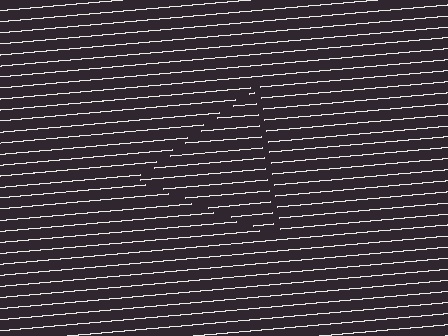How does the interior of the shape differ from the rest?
The interior of the shape contains the same grating, shifted by half a period — the contour is defined by the phase discontinuity where line-ends from the inner and outer gratings abut.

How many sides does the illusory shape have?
3 sides — the line-ends trace a triangle.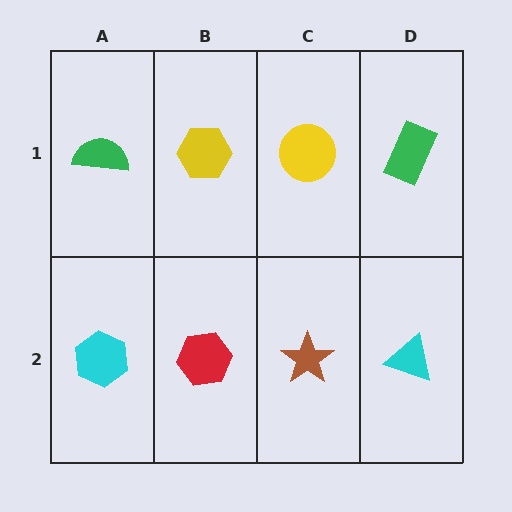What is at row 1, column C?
A yellow circle.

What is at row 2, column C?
A brown star.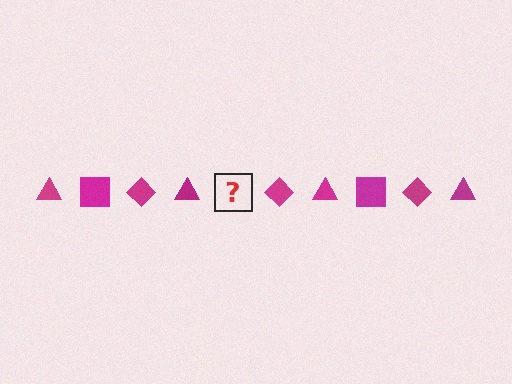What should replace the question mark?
The question mark should be replaced with a magenta square.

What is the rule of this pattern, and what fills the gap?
The rule is that the pattern cycles through triangle, square, diamond shapes in magenta. The gap should be filled with a magenta square.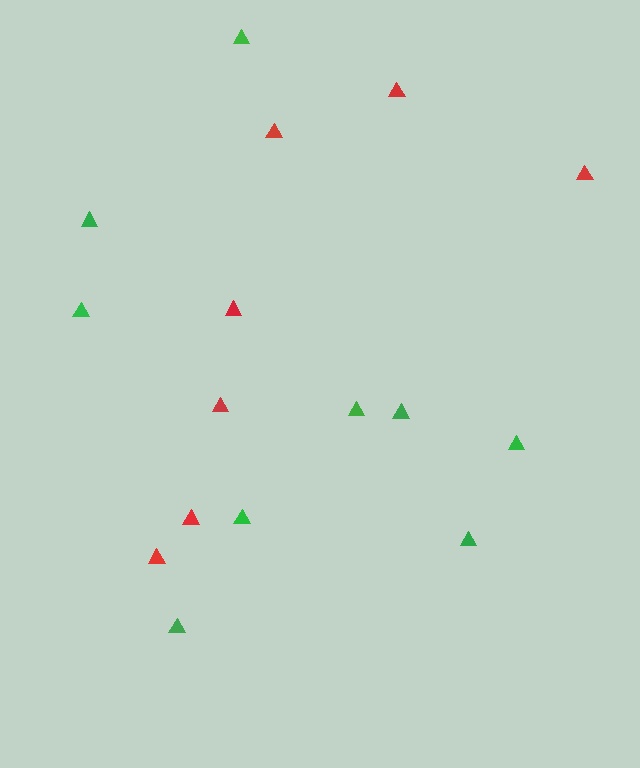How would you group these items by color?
There are 2 groups: one group of red triangles (7) and one group of green triangles (9).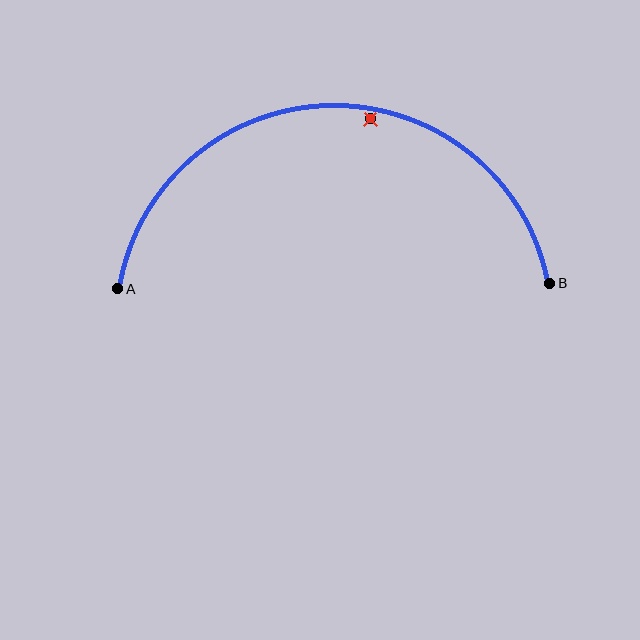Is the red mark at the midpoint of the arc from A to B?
No — the red mark does not lie on the arc at all. It sits slightly inside the curve.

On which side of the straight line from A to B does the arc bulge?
The arc bulges above the straight line connecting A and B.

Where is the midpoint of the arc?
The arc midpoint is the point on the curve farthest from the straight line joining A and B. It sits above that line.